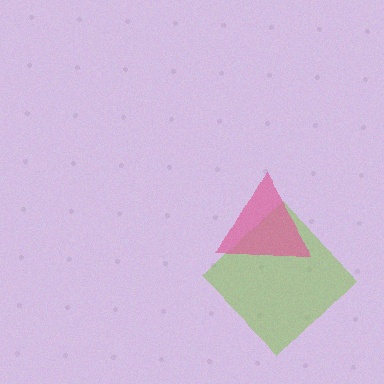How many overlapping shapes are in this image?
There are 2 overlapping shapes in the image.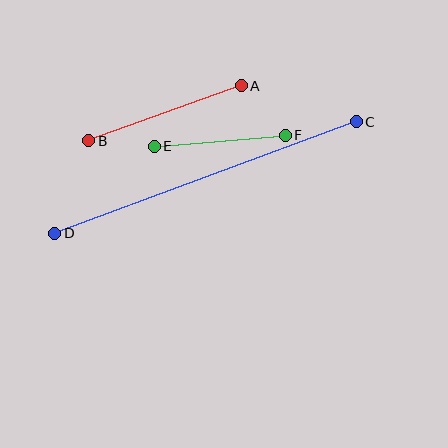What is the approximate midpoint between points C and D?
The midpoint is at approximately (205, 178) pixels.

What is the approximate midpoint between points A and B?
The midpoint is at approximately (165, 113) pixels.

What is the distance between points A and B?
The distance is approximately 162 pixels.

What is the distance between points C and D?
The distance is approximately 322 pixels.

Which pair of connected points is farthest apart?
Points C and D are farthest apart.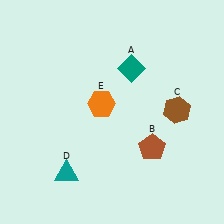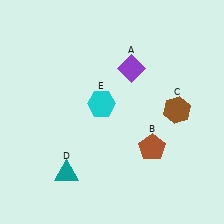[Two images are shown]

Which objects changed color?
A changed from teal to purple. E changed from orange to cyan.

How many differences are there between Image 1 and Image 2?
There are 2 differences between the two images.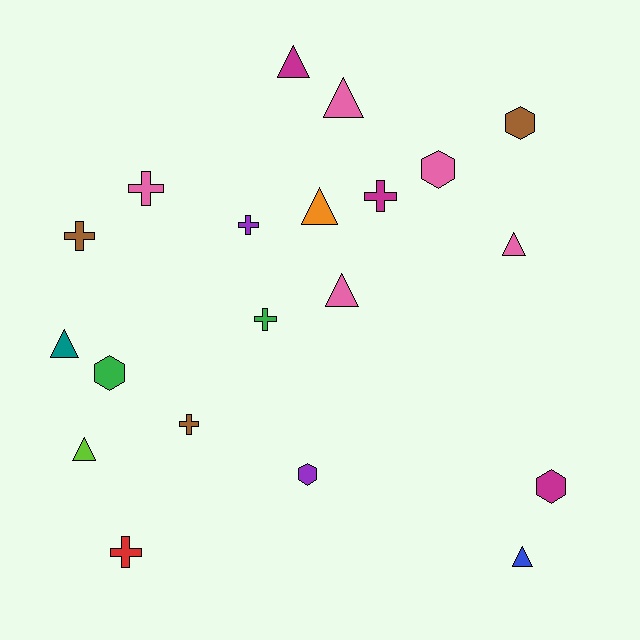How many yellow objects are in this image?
There are no yellow objects.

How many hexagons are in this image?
There are 5 hexagons.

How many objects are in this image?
There are 20 objects.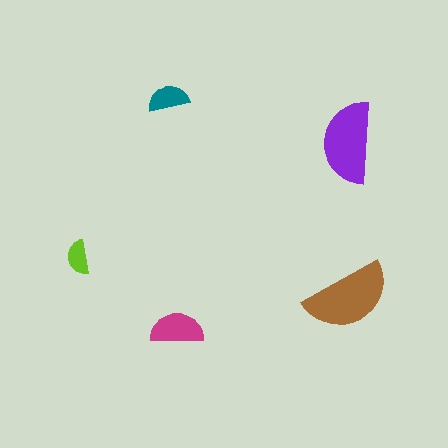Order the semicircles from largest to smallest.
the brown one, the purple one, the magenta one, the teal one, the lime one.